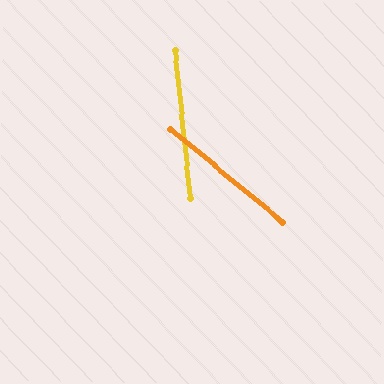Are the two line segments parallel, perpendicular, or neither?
Neither parallel nor perpendicular — they differ by about 44°.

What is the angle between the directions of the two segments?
Approximately 44 degrees.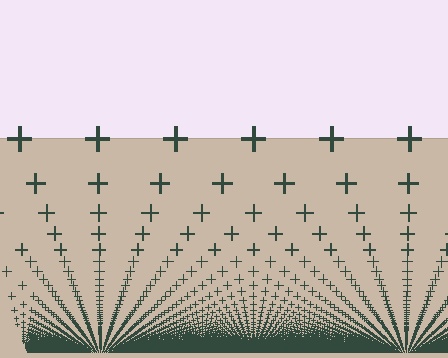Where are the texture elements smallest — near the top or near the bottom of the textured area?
Near the bottom.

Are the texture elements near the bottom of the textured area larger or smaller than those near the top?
Smaller. The gradient is inverted — elements near the bottom are smaller and denser.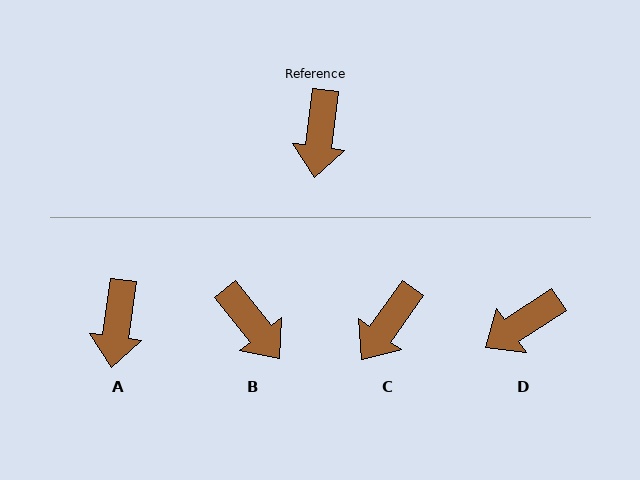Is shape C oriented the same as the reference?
No, it is off by about 28 degrees.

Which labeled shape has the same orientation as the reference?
A.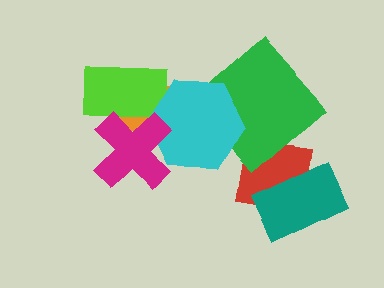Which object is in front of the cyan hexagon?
The magenta cross is in front of the cyan hexagon.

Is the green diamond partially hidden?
Yes, it is partially covered by another shape.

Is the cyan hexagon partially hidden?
Yes, it is partially covered by another shape.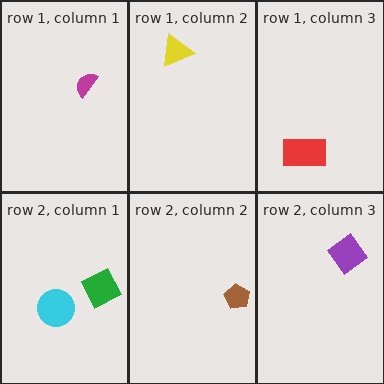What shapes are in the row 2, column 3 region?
The purple diamond.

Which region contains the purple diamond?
The row 2, column 3 region.